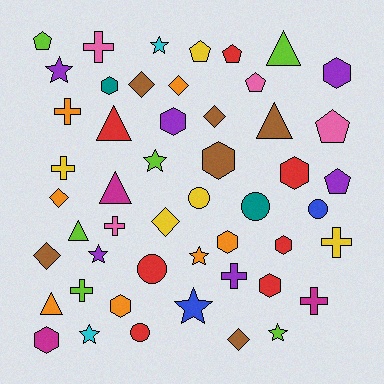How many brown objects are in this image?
There are 6 brown objects.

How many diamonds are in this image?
There are 7 diamonds.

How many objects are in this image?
There are 50 objects.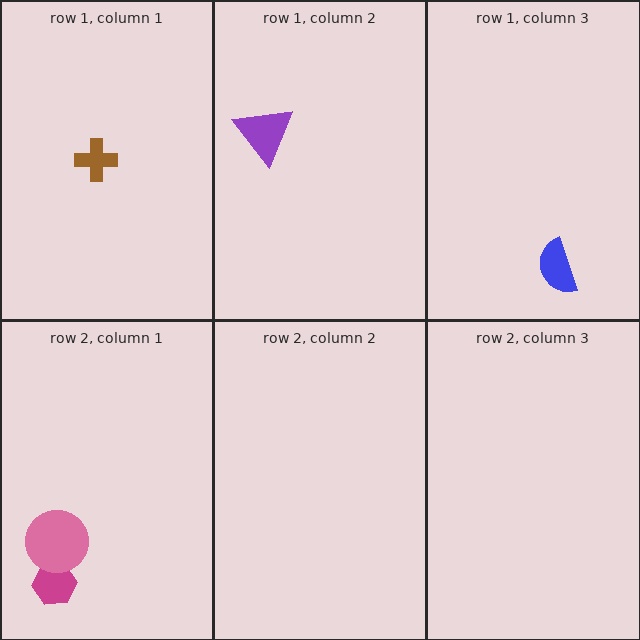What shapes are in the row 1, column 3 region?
The blue semicircle.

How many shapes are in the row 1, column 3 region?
1.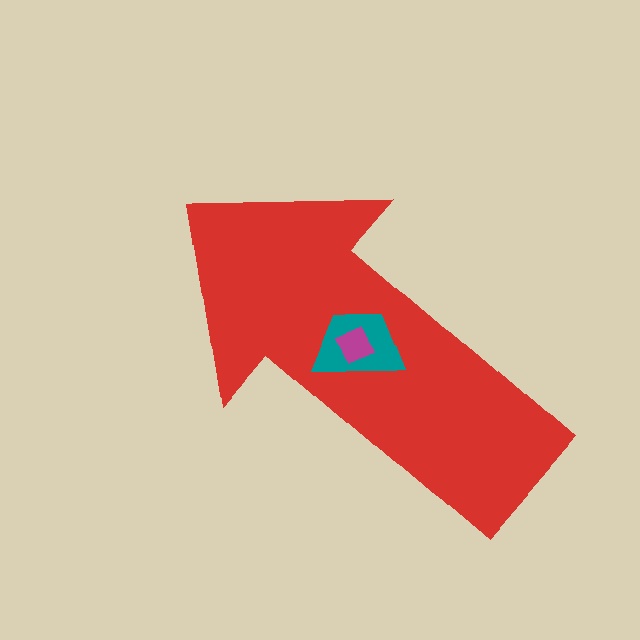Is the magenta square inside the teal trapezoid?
Yes.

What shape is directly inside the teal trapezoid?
The magenta square.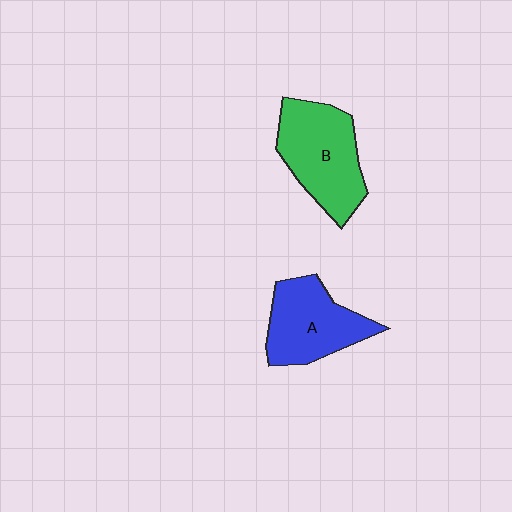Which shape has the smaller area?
Shape A (blue).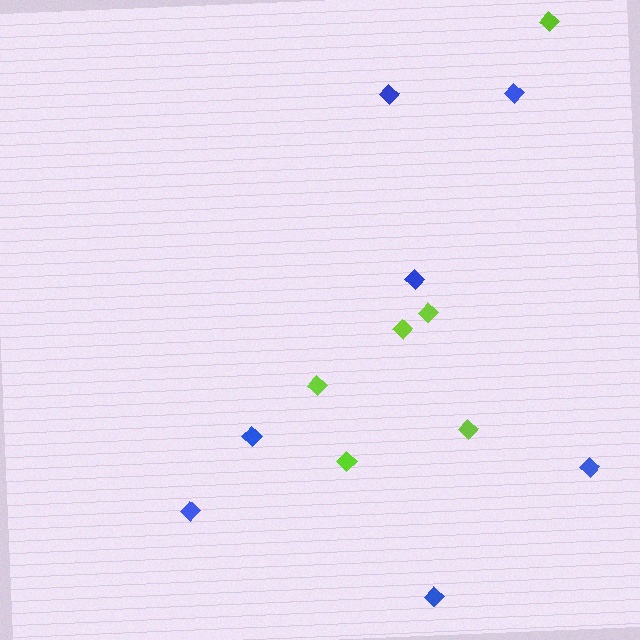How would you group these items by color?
There are 2 groups: one group of blue diamonds (7) and one group of lime diamonds (6).